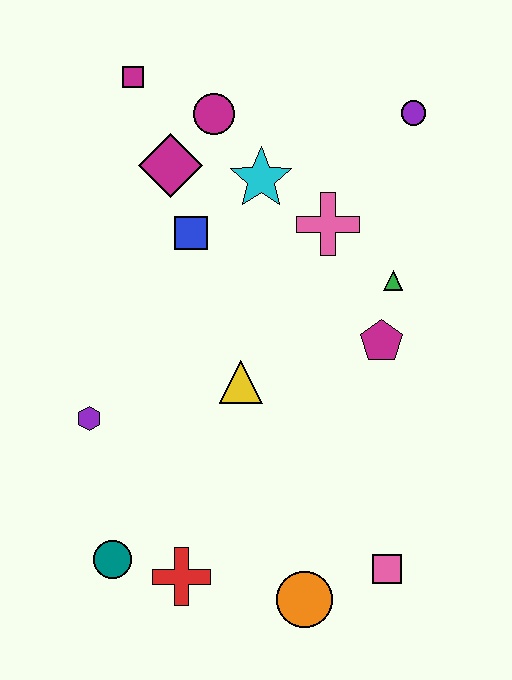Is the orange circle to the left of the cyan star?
No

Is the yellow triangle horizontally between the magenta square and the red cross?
No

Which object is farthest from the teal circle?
The purple circle is farthest from the teal circle.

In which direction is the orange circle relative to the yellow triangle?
The orange circle is below the yellow triangle.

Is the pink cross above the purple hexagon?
Yes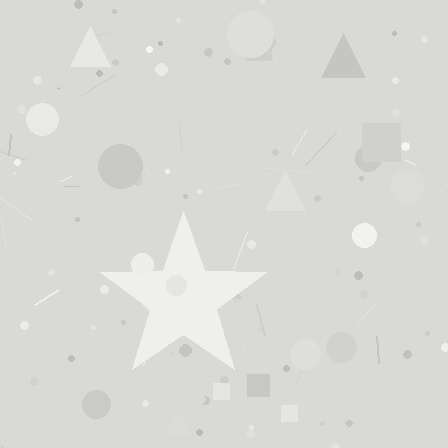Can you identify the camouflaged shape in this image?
The camouflaged shape is a star.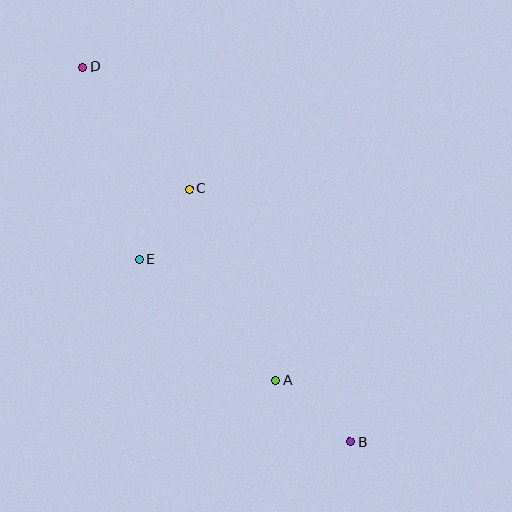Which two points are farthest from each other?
Points B and D are farthest from each other.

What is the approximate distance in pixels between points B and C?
The distance between B and C is approximately 300 pixels.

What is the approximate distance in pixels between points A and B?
The distance between A and B is approximately 97 pixels.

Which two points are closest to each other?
Points C and E are closest to each other.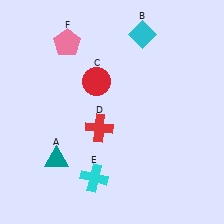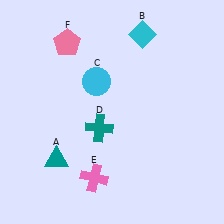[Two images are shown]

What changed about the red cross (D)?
In Image 1, D is red. In Image 2, it changed to teal.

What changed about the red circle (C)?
In Image 1, C is red. In Image 2, it changed to cyan.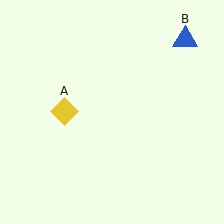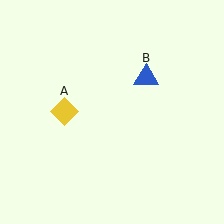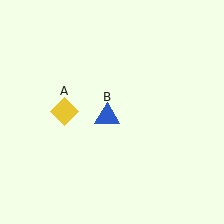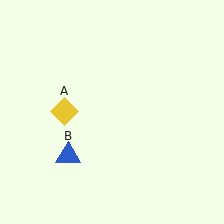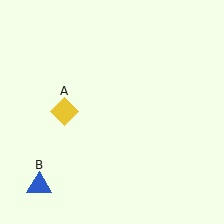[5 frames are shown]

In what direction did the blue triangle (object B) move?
The blue triangle (object B) moved down and to the left.